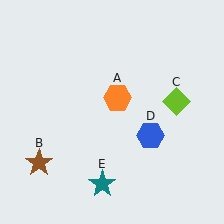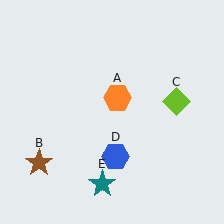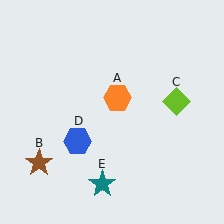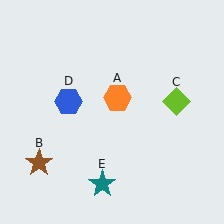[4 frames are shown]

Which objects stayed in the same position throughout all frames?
Orange hexagon (object A) and brown star (object B) and lime diamond (object C) and teal star (object E) remained stationary.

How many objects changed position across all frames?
1 object changed position: blue hexagon (object D).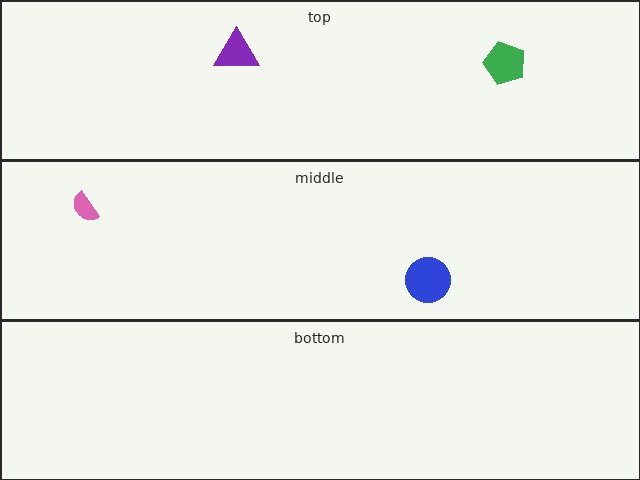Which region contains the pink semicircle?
The middle region.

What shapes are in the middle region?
The blue circle, the pink semicircle.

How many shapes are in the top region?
2.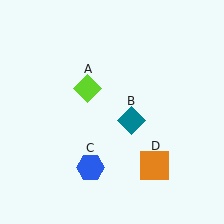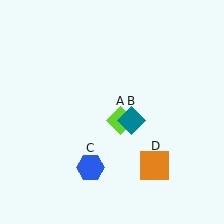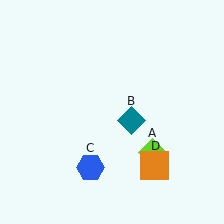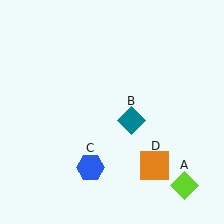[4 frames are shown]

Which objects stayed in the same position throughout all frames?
Teal diamond (object B) and blue hexagon (object C) and orange square (object D) remained stationary.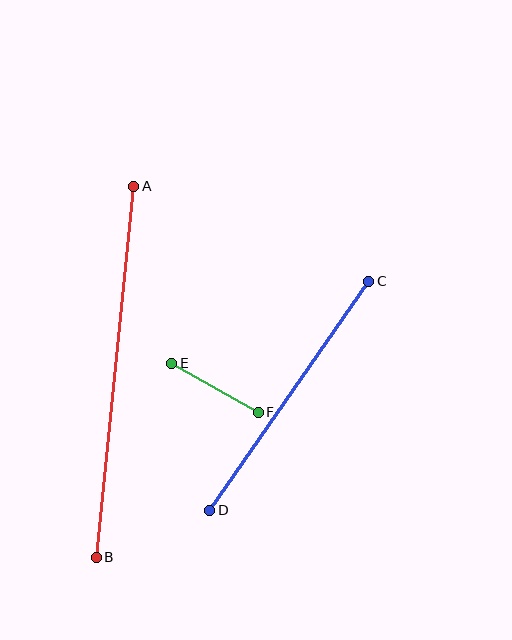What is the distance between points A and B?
The distance is approximately 373 pixels.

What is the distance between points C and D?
The distance is approximately 279 pixels.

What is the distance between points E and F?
The distance is approximately 100 pixels.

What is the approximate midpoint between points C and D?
The midpoint is at approximately (289, 396) pixels.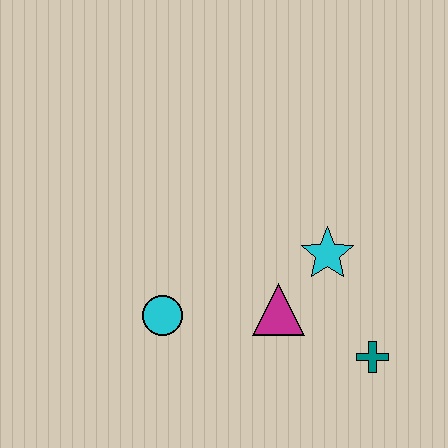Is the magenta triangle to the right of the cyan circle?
Yes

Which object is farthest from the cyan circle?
The teal cross is farthest from the cyan circle.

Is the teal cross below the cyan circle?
Yes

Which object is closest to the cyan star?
The magenta triangle is closest to the cyan star.